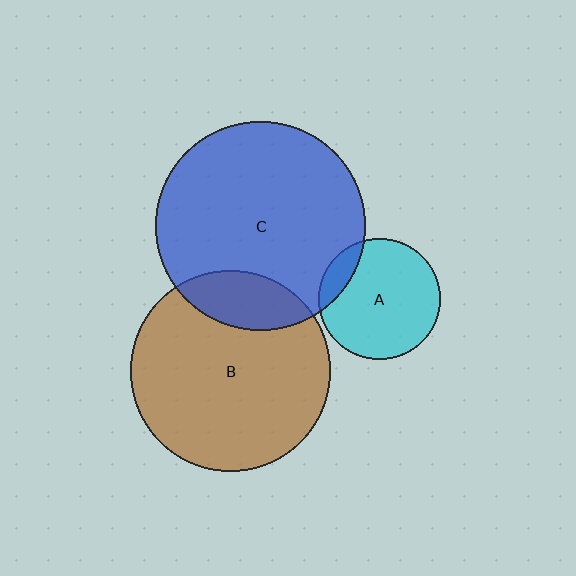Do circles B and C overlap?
Yes.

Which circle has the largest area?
Circle C (blue).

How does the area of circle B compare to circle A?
Approximately 2.7 times.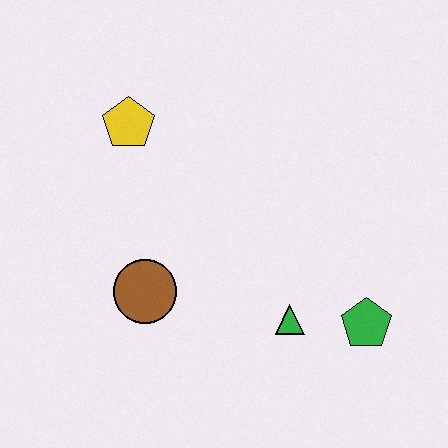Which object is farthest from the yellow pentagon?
The green pentagon is farthest from the yellow pentagon.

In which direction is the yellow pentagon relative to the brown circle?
The yellow pentagon is above the brown circle.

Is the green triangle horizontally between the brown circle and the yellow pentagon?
No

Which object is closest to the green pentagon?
The green triangle is closest to the green pentagon.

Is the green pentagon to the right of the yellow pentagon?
Yes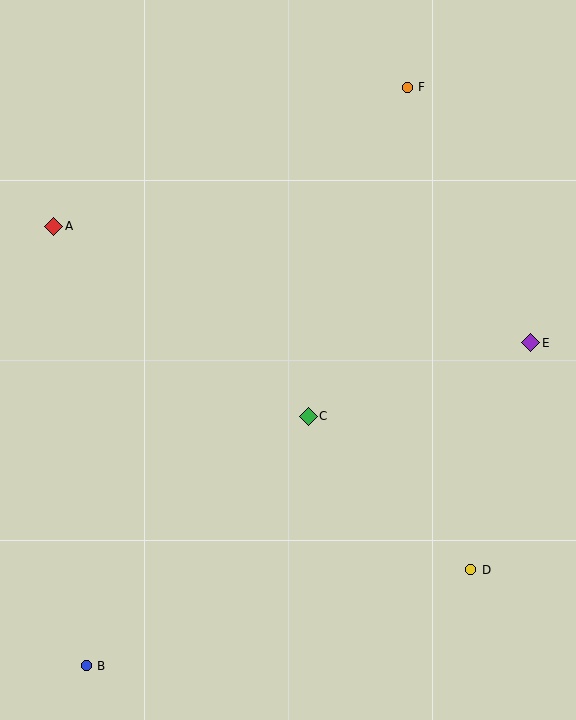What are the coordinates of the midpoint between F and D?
The midpoint between F and D is at (439, 328).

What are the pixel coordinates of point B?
Point B is at (86, 666).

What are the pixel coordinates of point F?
Point F is at (407, 87).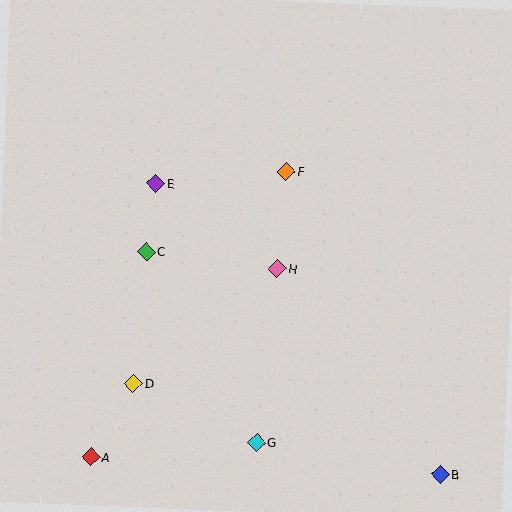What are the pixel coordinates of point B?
Point B is at (440, 475).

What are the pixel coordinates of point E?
Point E is at (156, 184).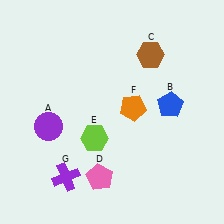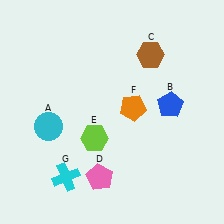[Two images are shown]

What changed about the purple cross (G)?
In Image 1, G is purple. In Image 2, it changed to cyan.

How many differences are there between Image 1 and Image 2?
There are 2 differences between the two images.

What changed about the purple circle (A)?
In Image 1, A is purple. In Image 2, it changed to cyan.